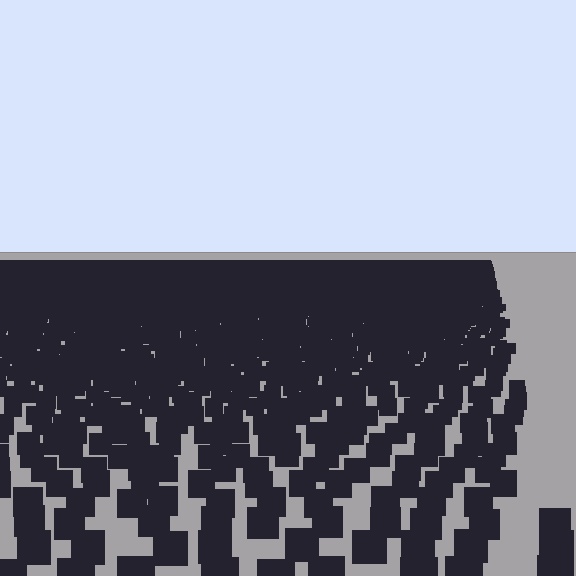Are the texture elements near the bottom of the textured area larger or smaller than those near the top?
Larger. Near the bottom, elements are closer to the viewer and appear at a bigger on-screen size.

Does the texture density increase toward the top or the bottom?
Density increases toward the top.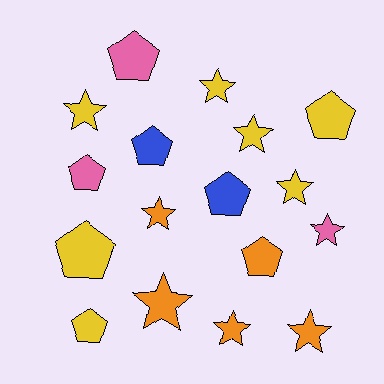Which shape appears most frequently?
Star, with 9 objects.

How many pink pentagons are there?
There are 2 pink pentagons.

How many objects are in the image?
There are 17 objects.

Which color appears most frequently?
Yellow, with 7 objects.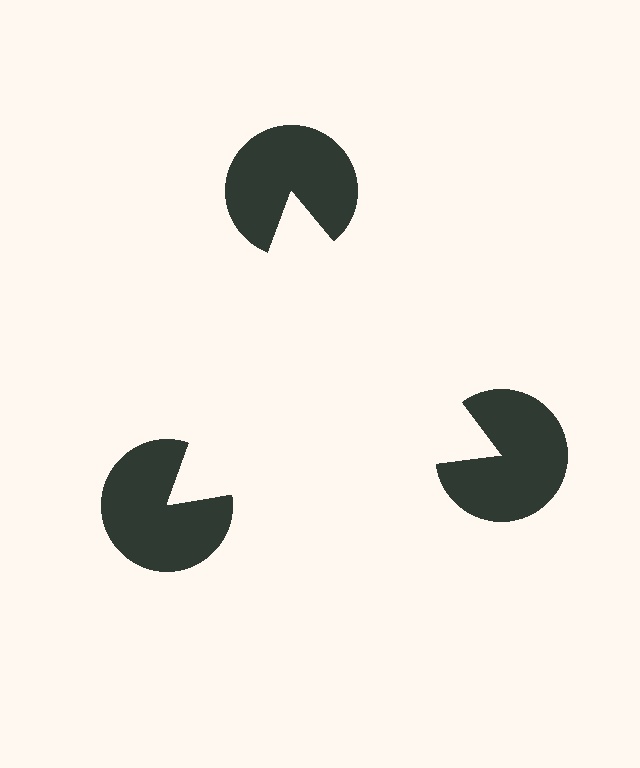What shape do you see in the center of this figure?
An illusory triangle — its edges are inferred from the aligned wedge cuts in the pac-man discs, not physically drawn.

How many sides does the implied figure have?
3 sides.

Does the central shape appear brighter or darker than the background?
It typically appears slightly brighter than the background, even though no actual brightness change is drawn.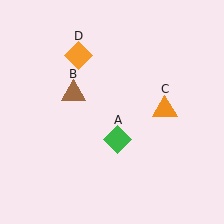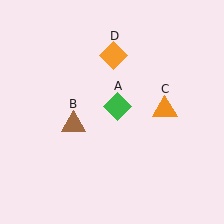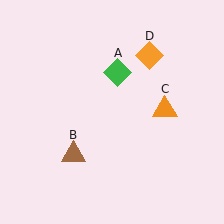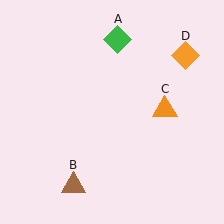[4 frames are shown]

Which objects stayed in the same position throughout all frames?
Orange triangle (object C) remained stationary.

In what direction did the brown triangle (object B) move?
The brown triangle (object B) moved down.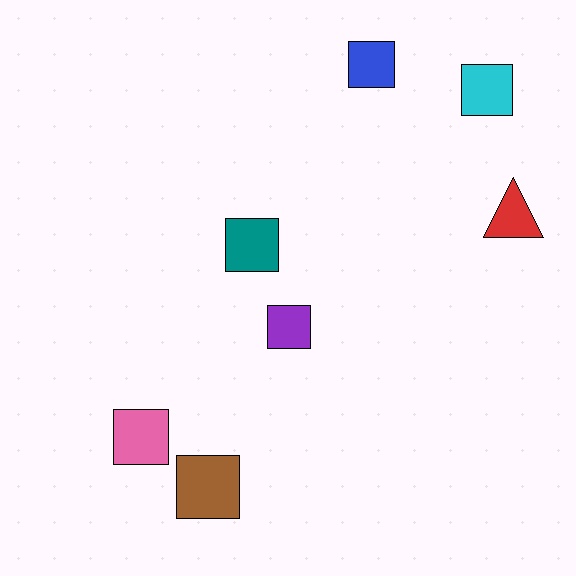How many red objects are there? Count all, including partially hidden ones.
There is 1 red object.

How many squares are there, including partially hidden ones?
There are 6 squares.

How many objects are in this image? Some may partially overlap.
There are 7 objects.